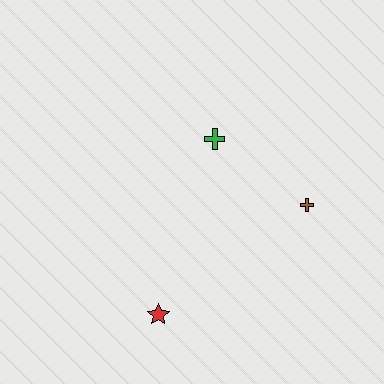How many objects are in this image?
There are 3 objects.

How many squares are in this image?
There are no squares.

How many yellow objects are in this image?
There are no yellow objects.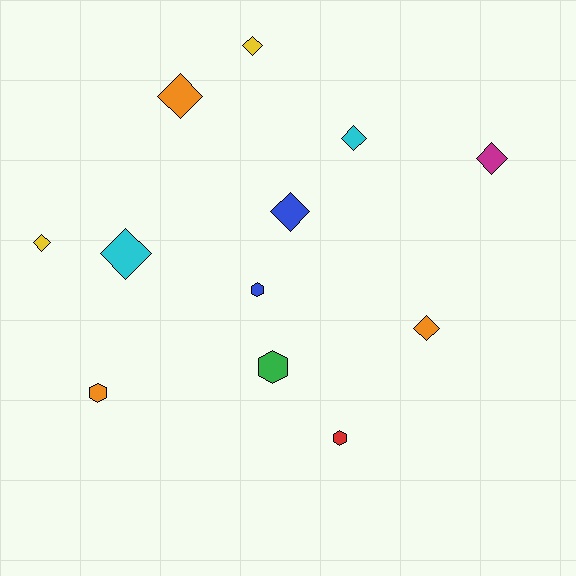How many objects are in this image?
There are 12 objects.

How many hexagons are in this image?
There are 4 hexagons.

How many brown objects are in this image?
There are no brown objects.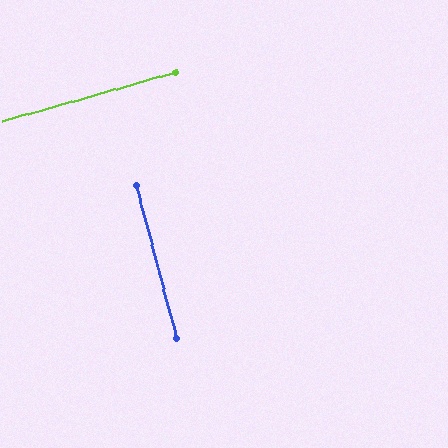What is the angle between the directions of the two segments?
Approximately 89 degrees.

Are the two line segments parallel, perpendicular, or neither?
Perpendicular — they meet at approximately 89°.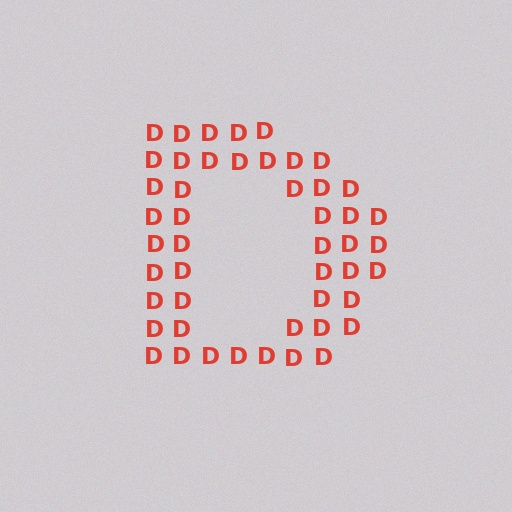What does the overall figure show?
The overall figure shows the letter D.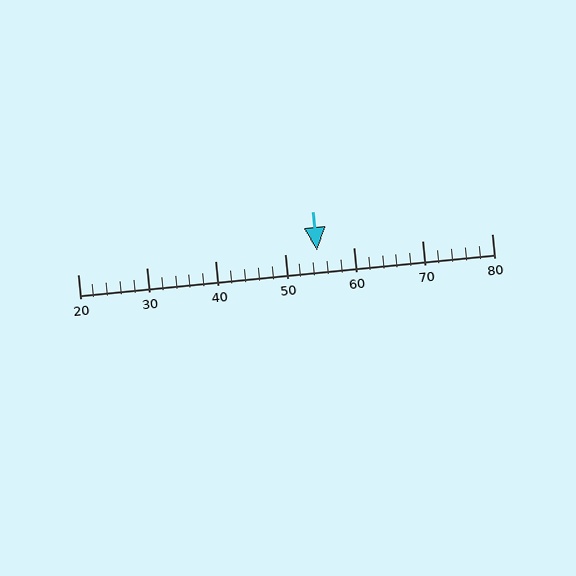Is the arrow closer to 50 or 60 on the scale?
The arrow is closer to 50.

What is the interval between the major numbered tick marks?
The major tick marks are spaced 10 units apart.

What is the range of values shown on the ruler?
The ruler shows values from 20 to 80.